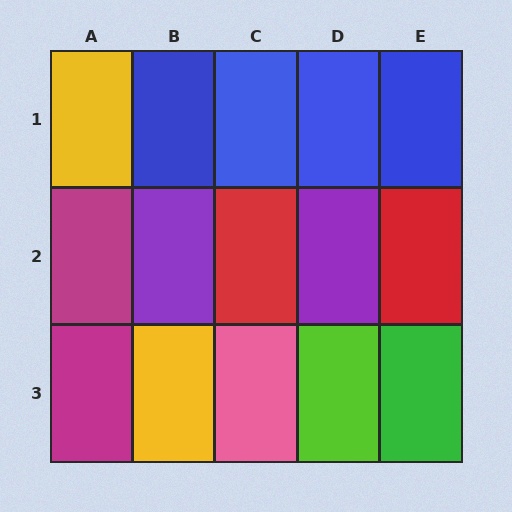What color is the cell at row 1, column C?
Blue.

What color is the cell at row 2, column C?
Red.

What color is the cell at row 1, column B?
Blue.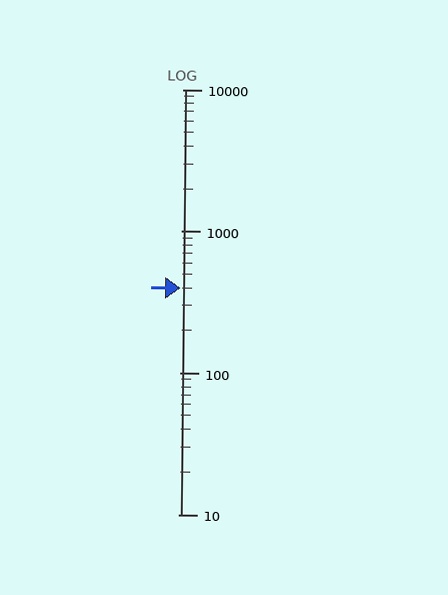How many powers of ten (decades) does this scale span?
The scale spans 3 decades, from 10 to 10000.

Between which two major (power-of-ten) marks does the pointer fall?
The pointer is between 100 and 1000.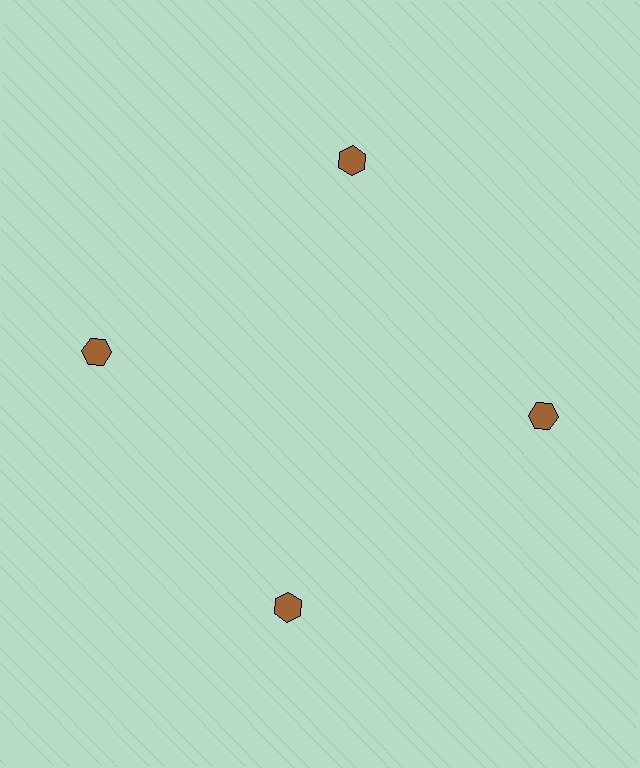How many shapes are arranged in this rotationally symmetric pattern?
There are 4 shapes, arranged in 4 groups of 1.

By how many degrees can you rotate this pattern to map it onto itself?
The pattern maps onto itself every 90 degrees of rotation.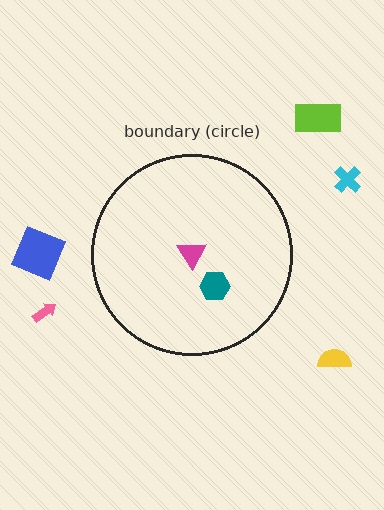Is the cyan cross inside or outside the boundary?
Outside.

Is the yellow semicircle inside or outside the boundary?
Outside.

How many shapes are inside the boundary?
2 inside, 5 outside.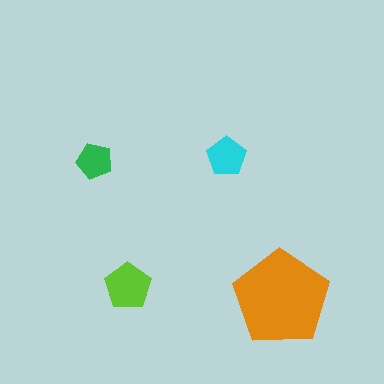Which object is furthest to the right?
The orange pentagon is rightmost.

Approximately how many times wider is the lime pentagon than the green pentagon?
About 1.5 times wider.